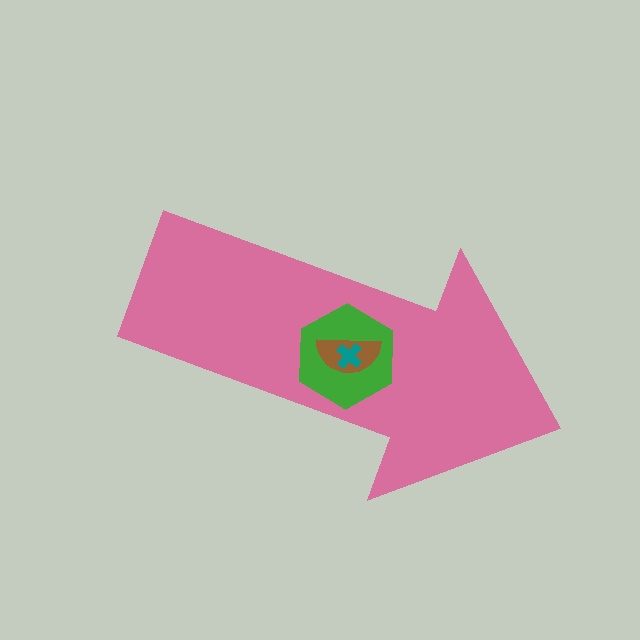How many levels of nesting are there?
4.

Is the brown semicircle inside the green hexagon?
Yes.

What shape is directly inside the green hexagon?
The brown semicircle.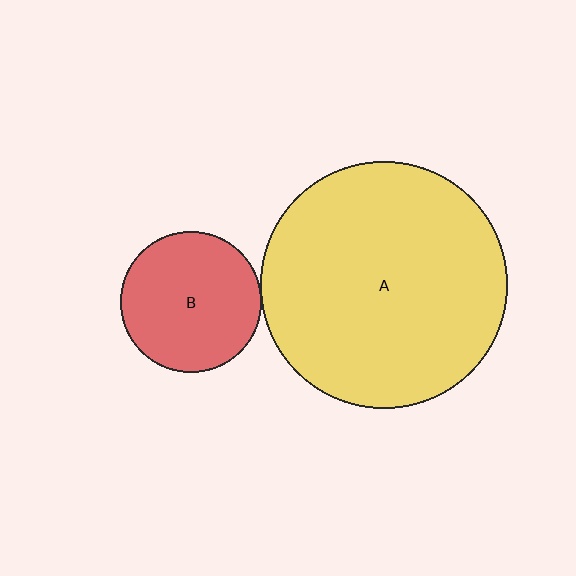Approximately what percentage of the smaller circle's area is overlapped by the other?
Approximately 5%.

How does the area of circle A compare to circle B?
Approximately 3.1 times.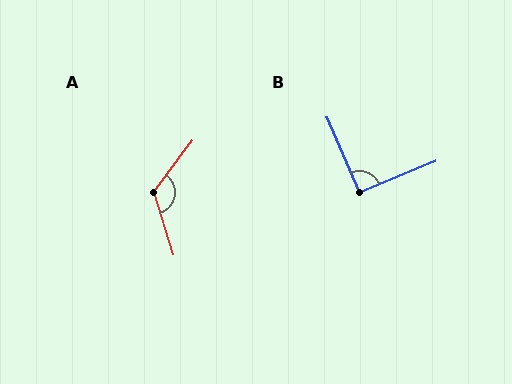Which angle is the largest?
A, at approximately 126 degrees.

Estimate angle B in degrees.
Approximately 91 degrees.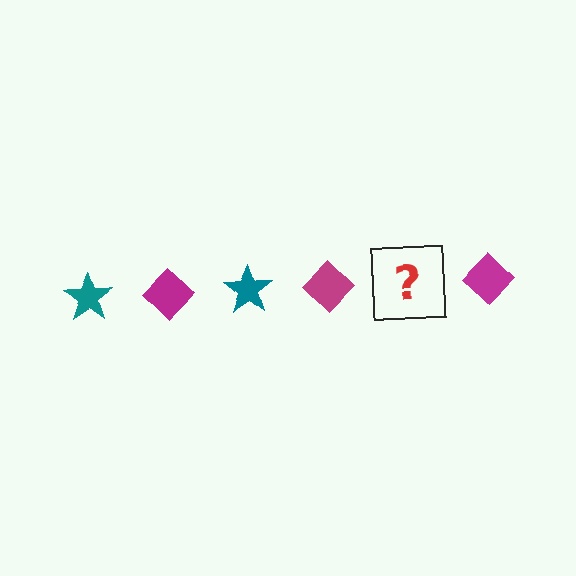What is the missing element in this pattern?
The missing element is a teal star.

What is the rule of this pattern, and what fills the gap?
The rule is that the pattern alternates between teal star and magenta diamond. The gap should be filled with a teal star.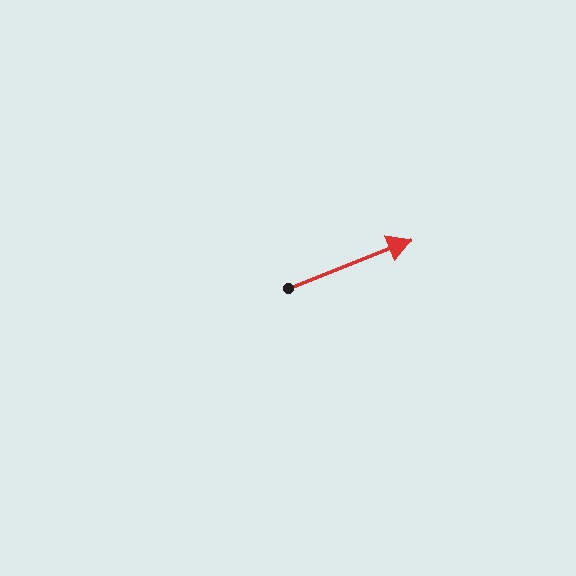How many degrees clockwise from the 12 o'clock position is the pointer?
Approximately 69 degrees.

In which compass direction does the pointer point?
East.